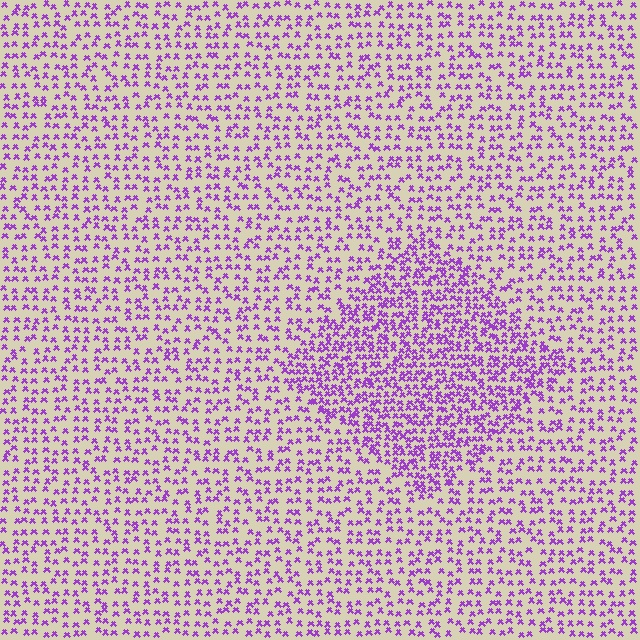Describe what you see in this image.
The image contains small purple elements arranged at two different densities. A diamond-shaped region is visible where the elements are more densely packed than the surrounding area.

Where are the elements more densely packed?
The elements are more densely packed inside the diamond boundary.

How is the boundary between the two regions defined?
The boundary is defined by a change in element density (approximately 1.9x ratio). All elements are the same color, size, and shape.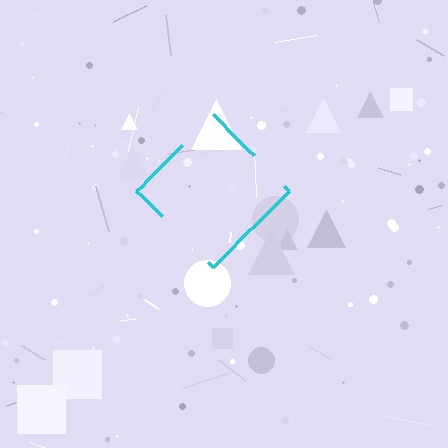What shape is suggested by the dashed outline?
The dashed outline suggests a diamond.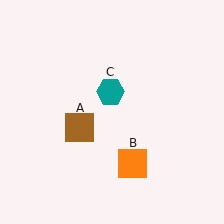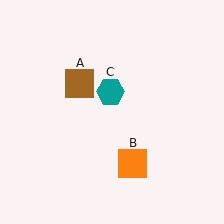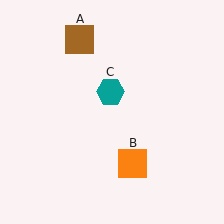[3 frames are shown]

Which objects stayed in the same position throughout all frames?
Orange square (object B) and teal hexagon (object C) remained stationary.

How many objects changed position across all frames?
1 object changed position: brown square (object A).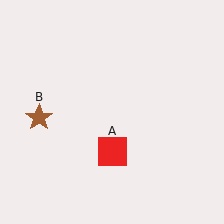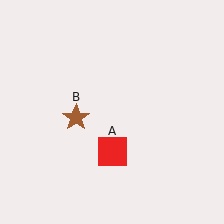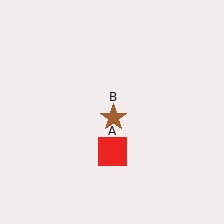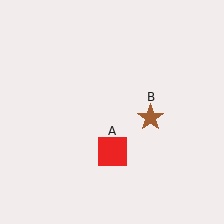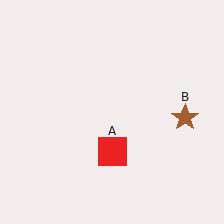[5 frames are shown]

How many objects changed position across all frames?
1 object changed position: brown star (object B).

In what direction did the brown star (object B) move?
The brown star (object B) moved right.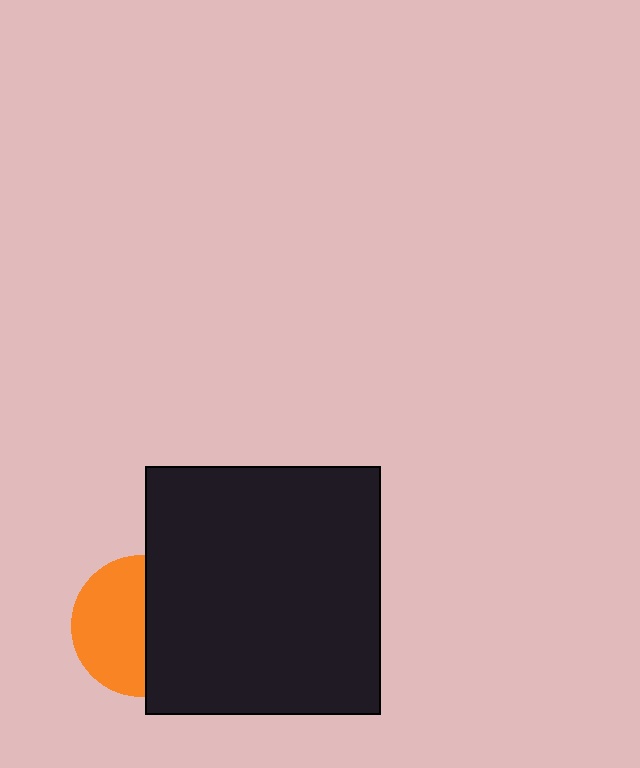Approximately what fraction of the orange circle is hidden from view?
Roughly 47% of the orange circle is hidden behind the black rectangle.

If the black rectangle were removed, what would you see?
You would see the complete orange circle.